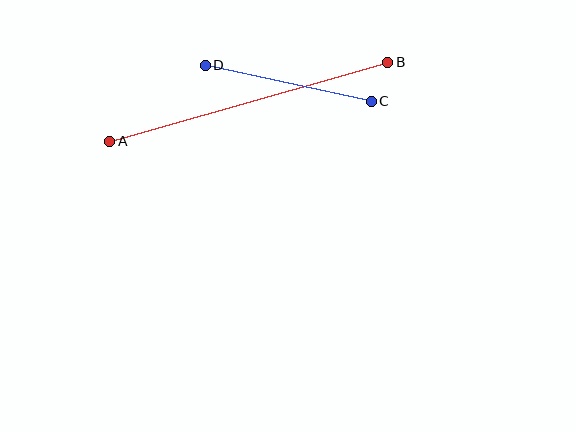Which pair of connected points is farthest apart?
Points A and B are farthest apart.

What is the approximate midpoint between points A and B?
The midpoint is at approximately (249, 102) pixels.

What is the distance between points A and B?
The distance is approximately 289 pixels.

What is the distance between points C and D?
The distance is approximately 170 pixels.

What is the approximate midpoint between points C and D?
The midpoint is at approximately (288, 83) pixels.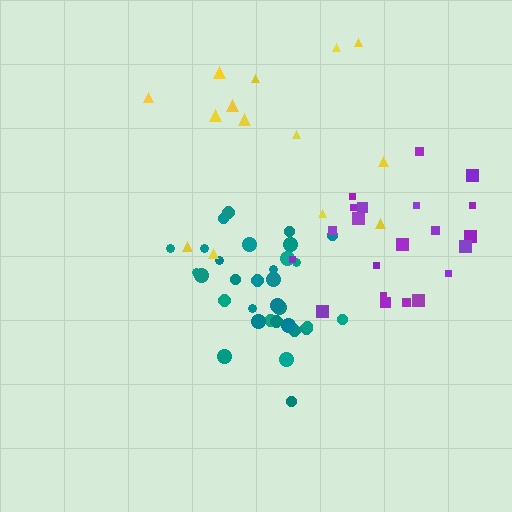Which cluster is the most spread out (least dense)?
Yellow.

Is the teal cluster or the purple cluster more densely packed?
Teal.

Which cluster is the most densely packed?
Teal.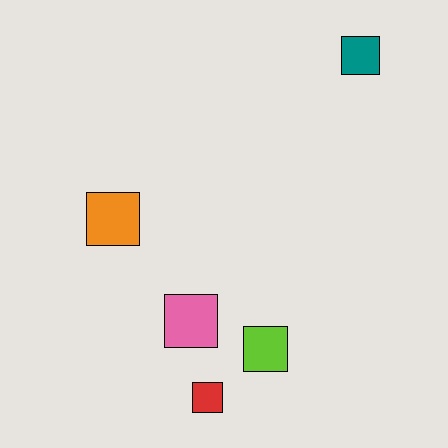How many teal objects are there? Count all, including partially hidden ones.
There is 1 teal object.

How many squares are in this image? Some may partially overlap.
There are 5 squares.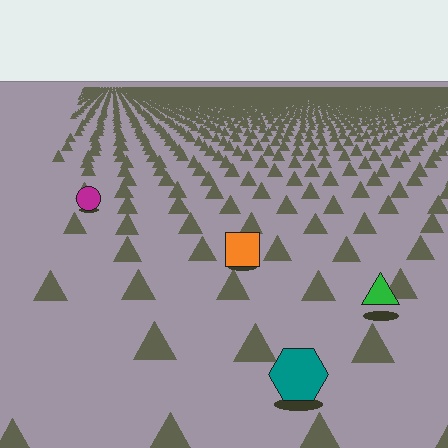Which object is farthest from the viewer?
The magenta circle is farthest from the viewer. It appears smaller and the ground texture around it is denser.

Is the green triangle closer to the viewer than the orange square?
Yes. The green triangle is closer — you can tell from the texture gradient: the ground texture is coarser near it.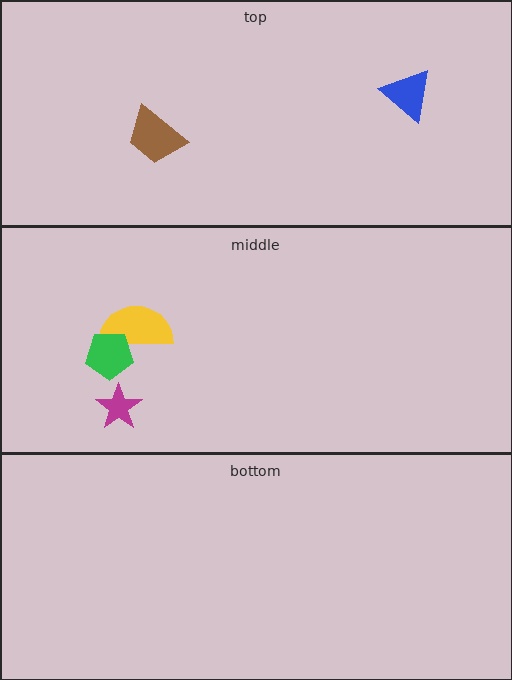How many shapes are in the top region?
2.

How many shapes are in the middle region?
3.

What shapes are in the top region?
The blue triangle, the brown trapezoid.